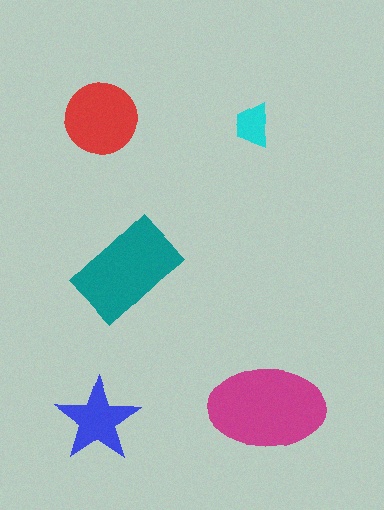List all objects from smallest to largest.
The cyan trapezoid, the blue star, the red circle, the teal rectangle, the magenta ellipse.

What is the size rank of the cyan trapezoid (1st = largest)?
5th.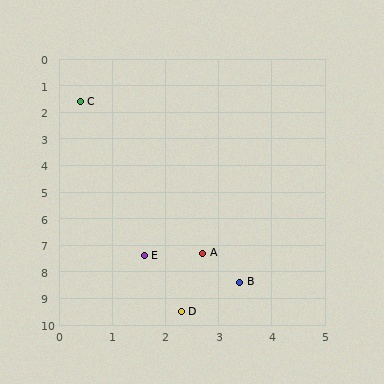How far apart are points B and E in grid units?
Points B and E are about 2.1 grid units apart.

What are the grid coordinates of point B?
Point B is at approximately (3.4, 8.4).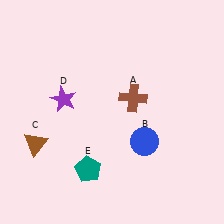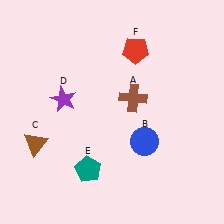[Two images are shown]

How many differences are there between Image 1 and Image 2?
There is 1 difference between the two images.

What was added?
A red pentagon (F) was added in Image 2.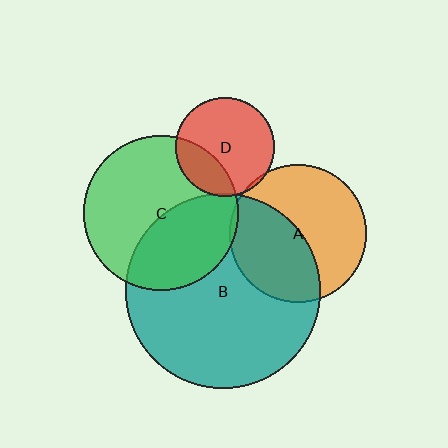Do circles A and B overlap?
Yes.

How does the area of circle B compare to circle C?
Approximately 1.6 times.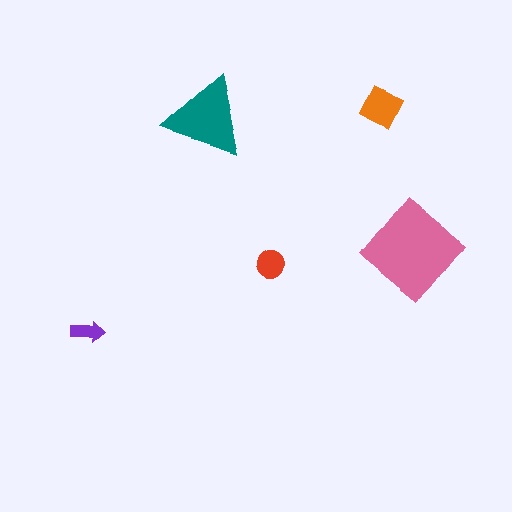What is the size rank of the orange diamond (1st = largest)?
3rd.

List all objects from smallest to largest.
The purple arrow, the red circle, the orange diamond, the teal triangle, the pink diamond.